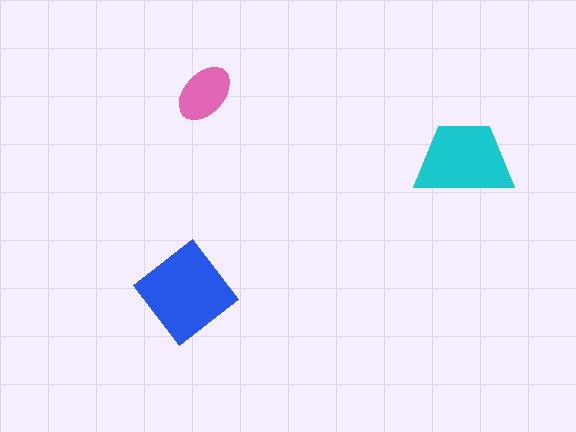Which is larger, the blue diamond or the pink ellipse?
The blue diamond.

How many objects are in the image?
There are 3 objects in the image.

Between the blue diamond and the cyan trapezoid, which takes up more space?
The blue diamond.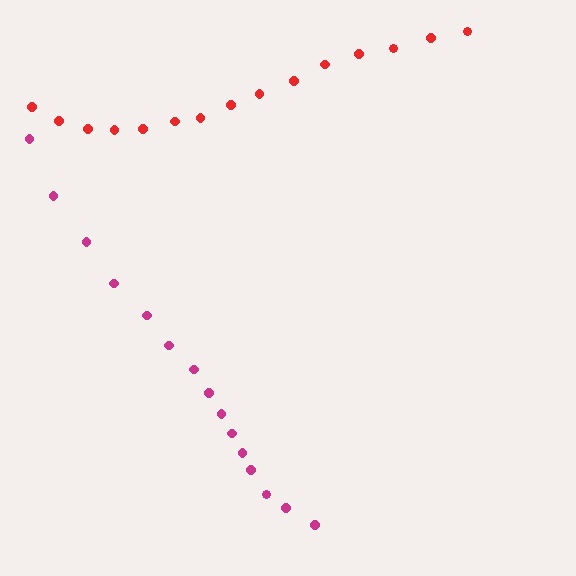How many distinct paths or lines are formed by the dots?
There are 2 distinct paths.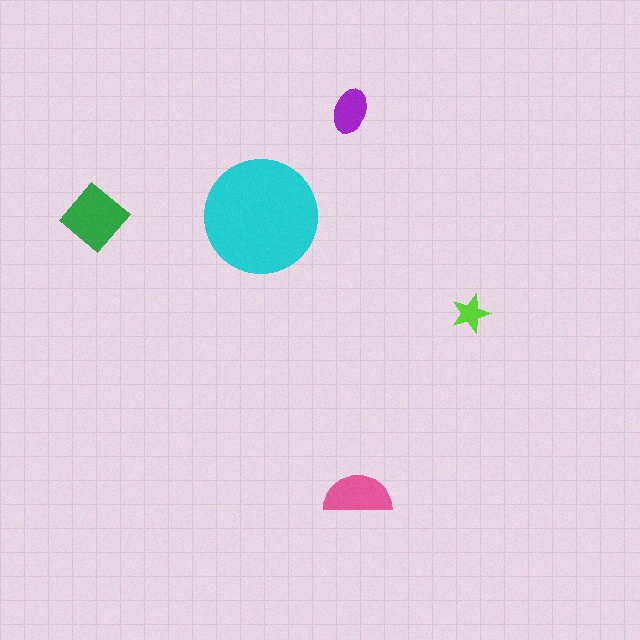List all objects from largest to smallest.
The cyan circle, the green diamond, the pink semicircle, the purple ellipse, the lime star.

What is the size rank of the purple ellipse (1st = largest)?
4th.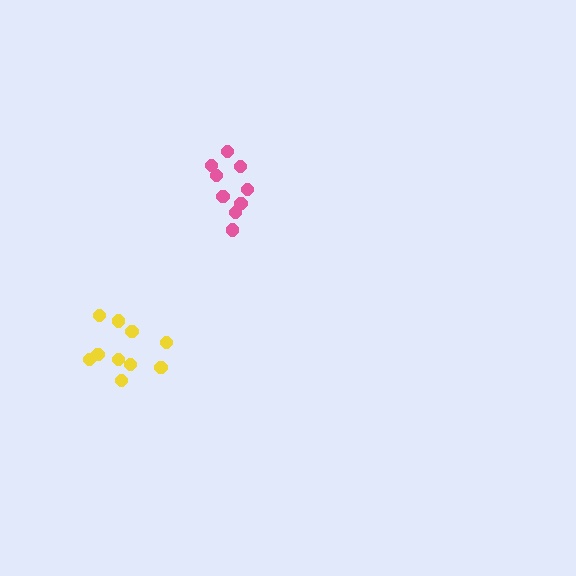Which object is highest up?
The pink cluster is topmost.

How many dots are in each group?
Group 1: 9 dots, Group 2: 11 dots (20 total).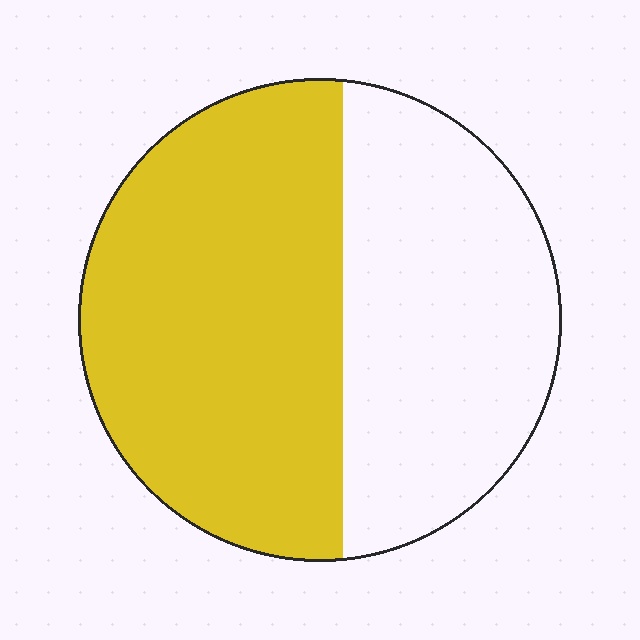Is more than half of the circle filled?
Yes.